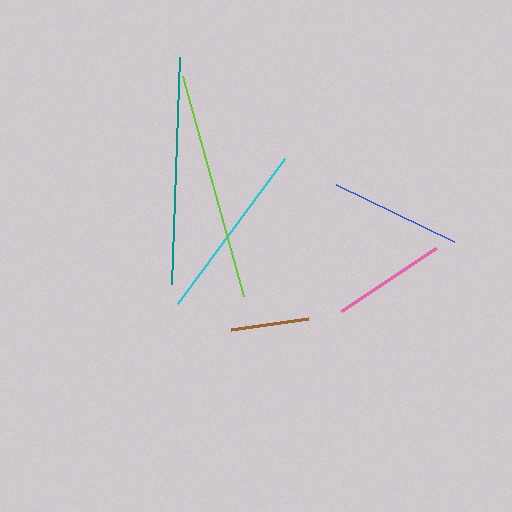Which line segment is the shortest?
The brown line is the shortest at approximately 77 pixels.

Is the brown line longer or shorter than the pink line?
The pink line is longer than the brown line.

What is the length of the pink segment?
The pink segment is approximately 114 pixels long.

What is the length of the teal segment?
The teal segment is approximately 228 pixels long.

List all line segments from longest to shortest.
From longest to shortest: lime, teal, cyan, blue, pink, brown.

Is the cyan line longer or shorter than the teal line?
The teal line is longer than the cyan line.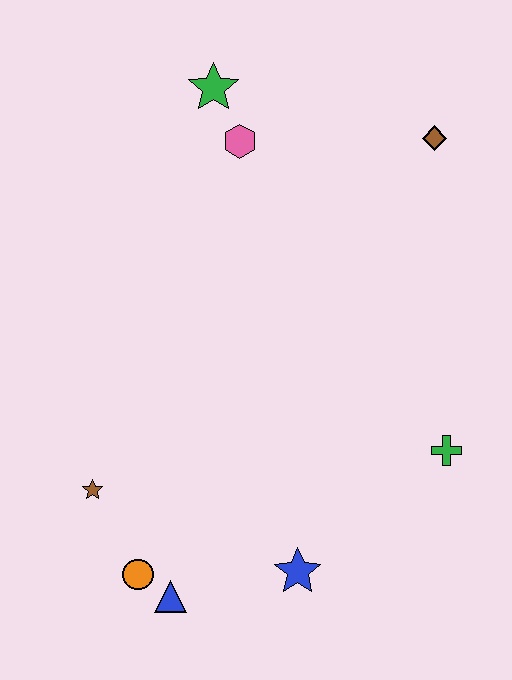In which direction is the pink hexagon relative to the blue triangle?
The pink hexagon is above the blue triangle.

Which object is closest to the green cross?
The blue star is closest to the green cross.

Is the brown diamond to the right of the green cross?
No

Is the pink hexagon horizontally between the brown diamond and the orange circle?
Yes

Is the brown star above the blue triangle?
Yes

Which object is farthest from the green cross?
The green star is farthest from the green cross.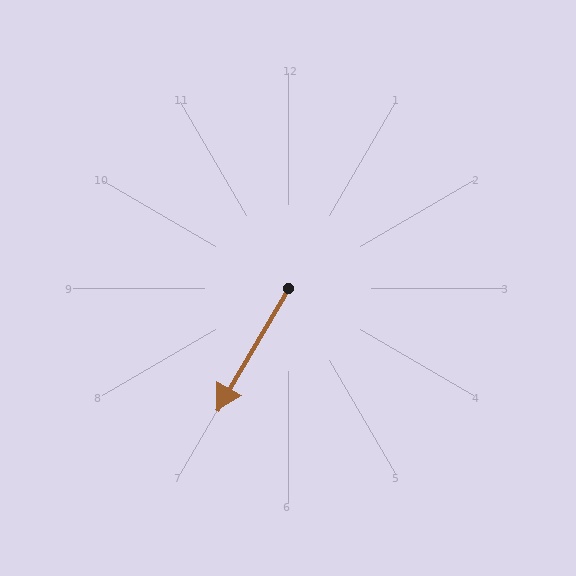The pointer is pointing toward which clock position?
Roughly 7 o'clock.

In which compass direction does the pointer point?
Southwest.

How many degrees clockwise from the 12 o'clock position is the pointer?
Approximately 210 degrees.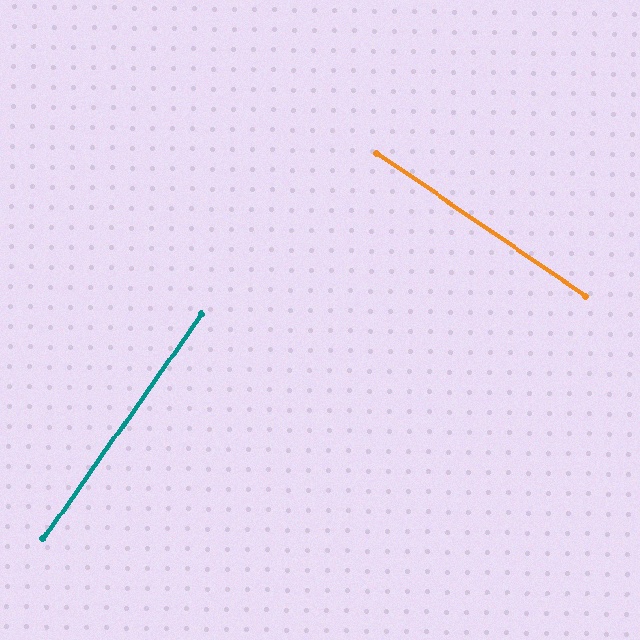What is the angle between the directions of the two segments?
Approximately 89 degrees.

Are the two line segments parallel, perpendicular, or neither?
Perpendicular — they meet at approximately 89°.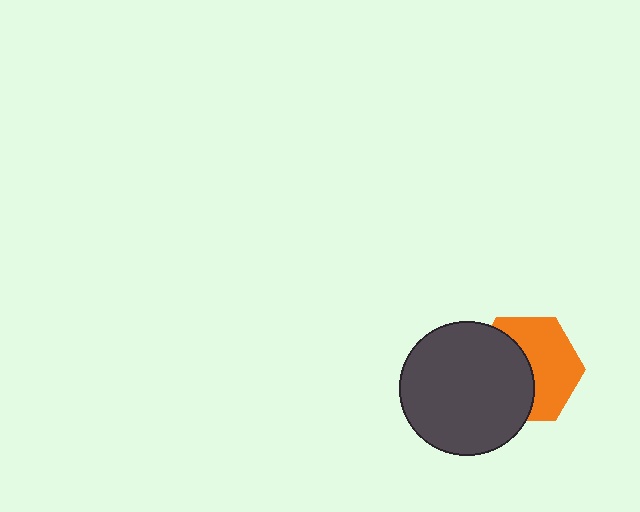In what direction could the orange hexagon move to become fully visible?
The orange hexagon could move right. That would shift it out from behind the dark gray circle entirely.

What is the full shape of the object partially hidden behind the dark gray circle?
The partially hidden object is an orange hexagon.